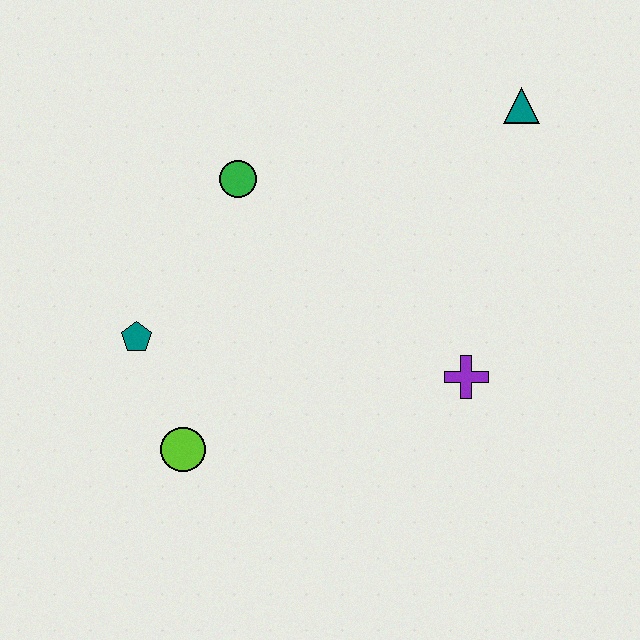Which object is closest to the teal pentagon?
The lime circle is closest to the teal pentagon.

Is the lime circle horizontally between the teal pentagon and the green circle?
Yes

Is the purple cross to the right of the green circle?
Yes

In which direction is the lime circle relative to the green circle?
The lime circle is below the green circle.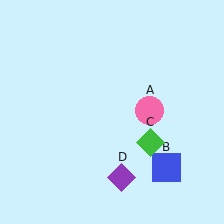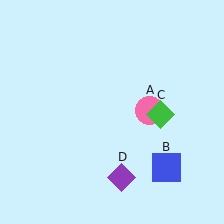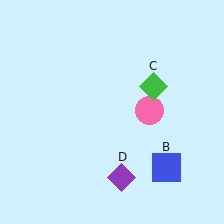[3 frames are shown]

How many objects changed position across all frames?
1 object changed position: green diamond (object C).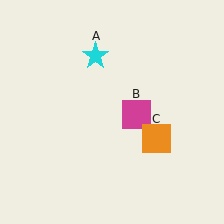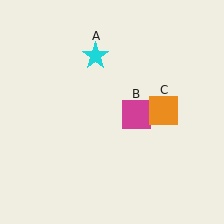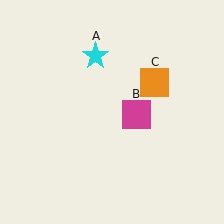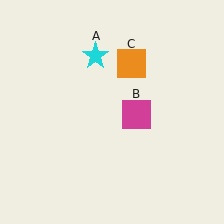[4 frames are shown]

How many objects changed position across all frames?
1 object changed position: orange square (object C).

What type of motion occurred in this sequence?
The orange square (object C) rotated counterclockwise around the center of the scene.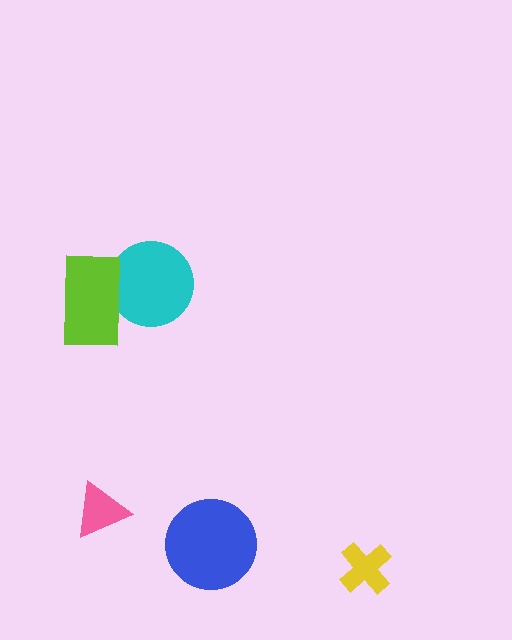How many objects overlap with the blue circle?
0 objects overlap with the blue circle.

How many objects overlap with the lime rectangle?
1 object overlaps with the lime rectangle.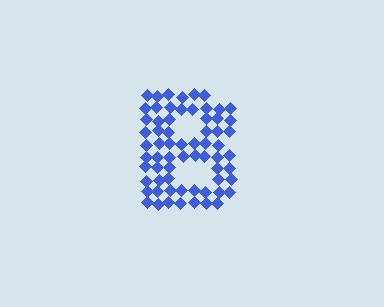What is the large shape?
The large shape is the letter B.